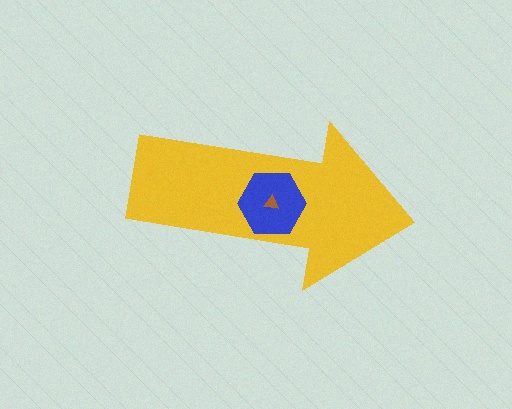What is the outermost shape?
The yellow arrow.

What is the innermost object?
The brown triangle.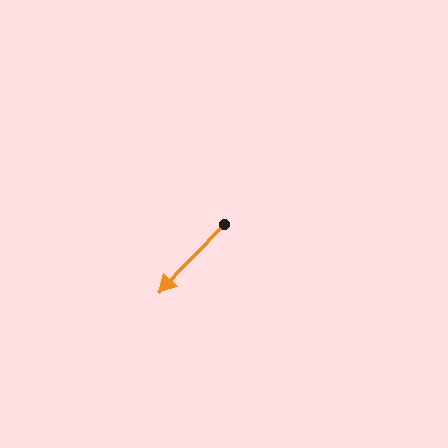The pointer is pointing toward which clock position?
Roughly 7 o'clock.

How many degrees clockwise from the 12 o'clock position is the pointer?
Approximately 224 degrees.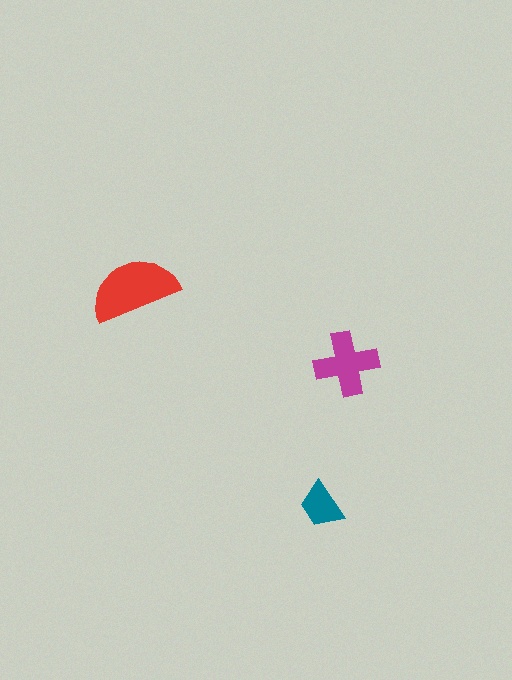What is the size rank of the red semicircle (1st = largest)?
1st.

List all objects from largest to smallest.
The red semicircle, the magenta cross, the teal trapezoid.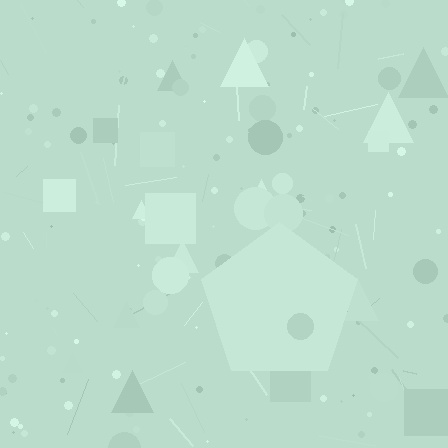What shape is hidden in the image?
A pentagon is hidden in the image.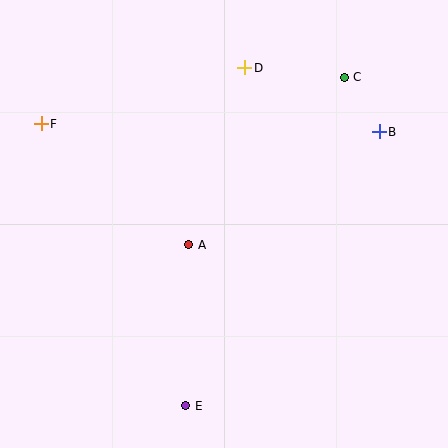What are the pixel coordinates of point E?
Point E is at (186, 406).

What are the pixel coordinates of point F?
Point F is at (41, 124).